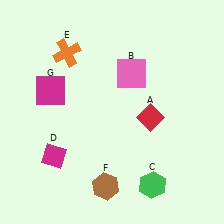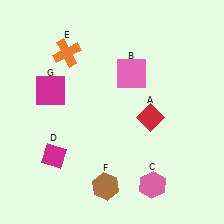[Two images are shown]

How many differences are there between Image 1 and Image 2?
There is 1 difference between the two images.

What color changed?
The hexagon (C) changed from green in Image 1 to pink in Image 2.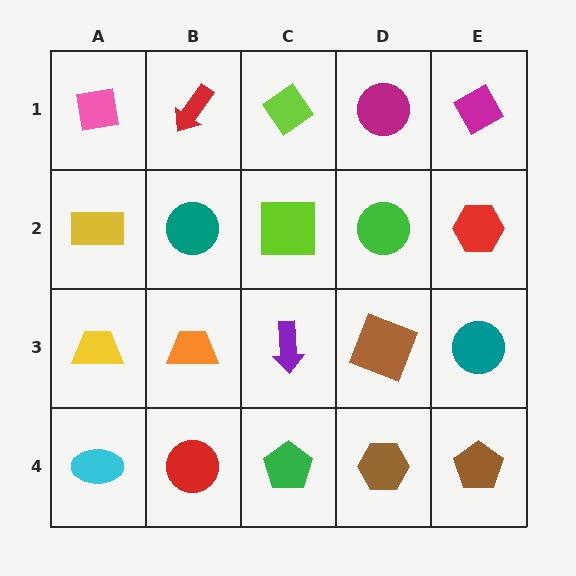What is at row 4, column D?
A brown hexagon.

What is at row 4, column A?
A cyan ellipse.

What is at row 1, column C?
A lime diamond.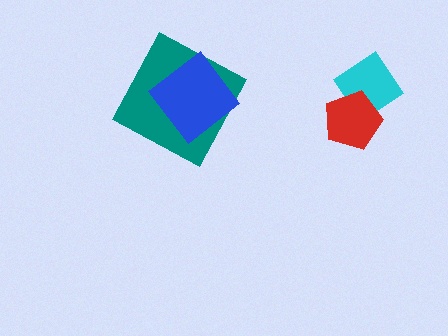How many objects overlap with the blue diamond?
1 object overlaps with the blue diamond.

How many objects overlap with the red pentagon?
1 object overlaps with the red pentagon.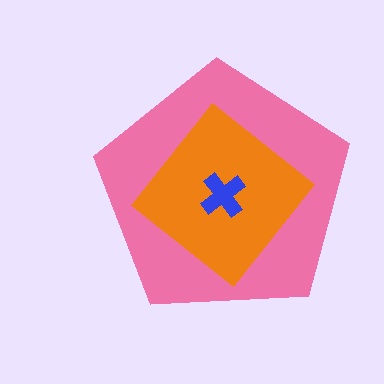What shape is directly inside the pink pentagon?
The orange diamond.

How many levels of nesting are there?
3.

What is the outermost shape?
The pink pentagon.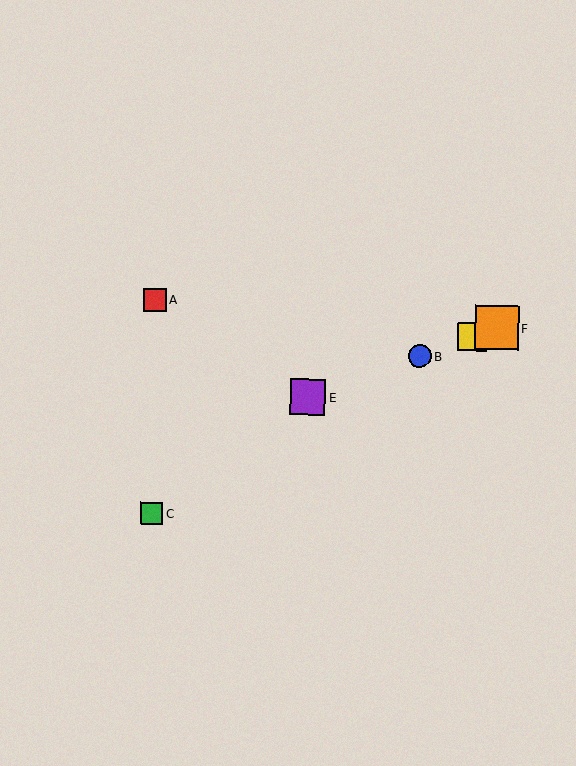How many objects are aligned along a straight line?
4 objects (B, D, E, F) are aligned along a straight line.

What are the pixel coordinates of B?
Object B is at (420, 356).